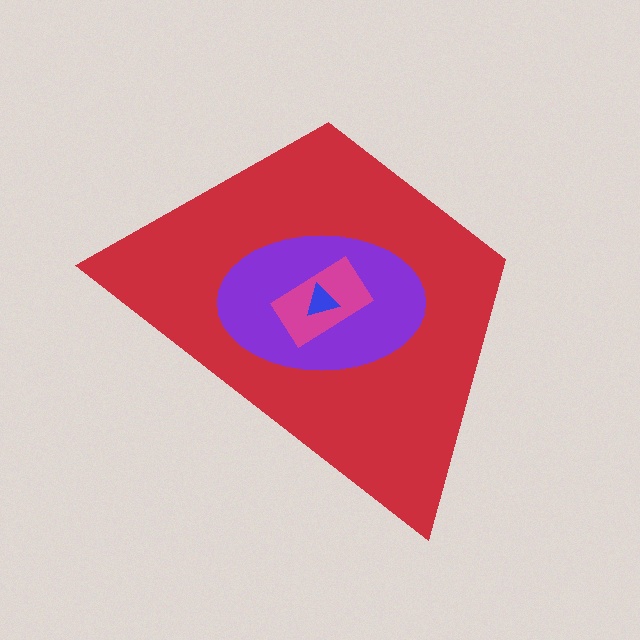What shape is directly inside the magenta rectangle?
The blue triangle.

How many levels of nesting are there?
4.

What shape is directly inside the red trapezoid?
The purple ellipse.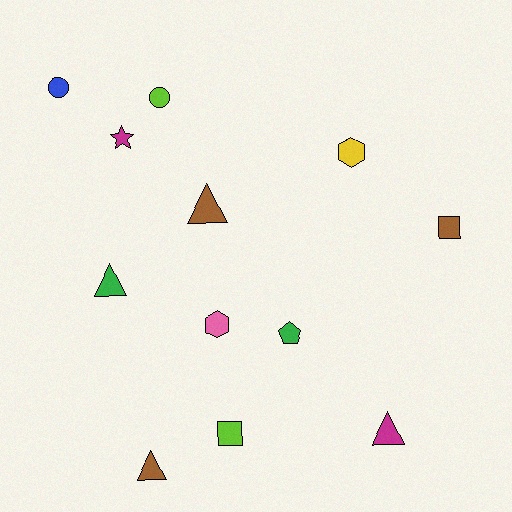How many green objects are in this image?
There are 2 green objects.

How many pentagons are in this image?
There is 1 pentagon.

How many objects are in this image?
There are 12 objects.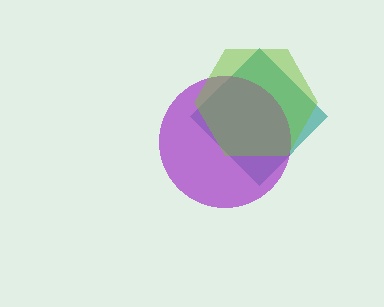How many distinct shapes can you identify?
There are 3 distinct shapes: a teal diamond, a purple circle, a lime hexagon.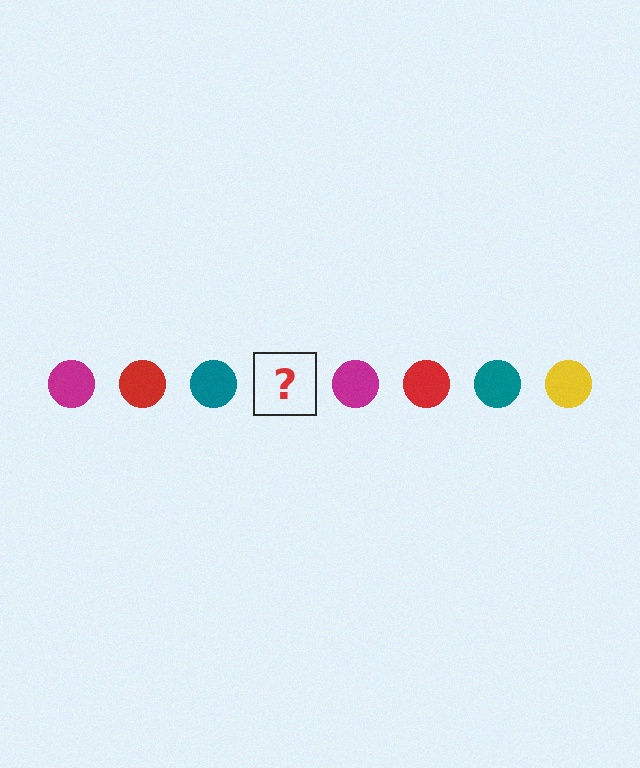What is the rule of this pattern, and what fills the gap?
The rule is that the pattern cycles through magenta, red, teal, yellow circles. The gap should be filled with a yellow circle.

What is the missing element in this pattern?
The missing element is a yellow circle.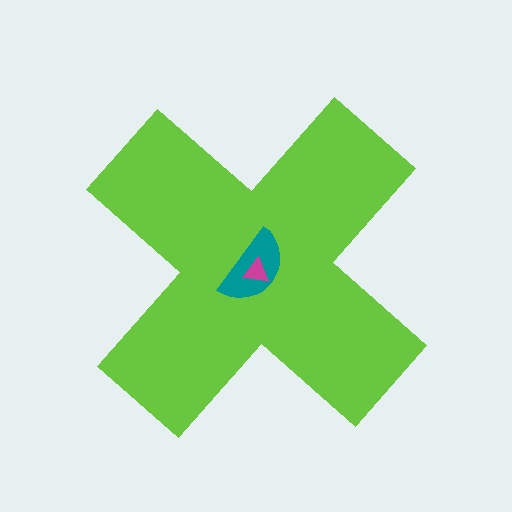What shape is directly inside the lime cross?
The teal semicircle.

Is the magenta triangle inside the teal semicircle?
Yes.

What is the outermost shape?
The lime cross.